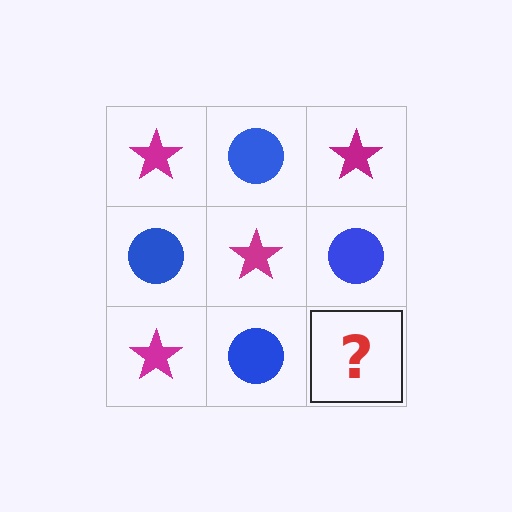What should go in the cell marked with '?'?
The missing cell should contain a magenta star.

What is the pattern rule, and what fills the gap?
The rule is that it alternates magenta star and blue circle in a checkerboard pattern. The gap should be filled with a magenta star.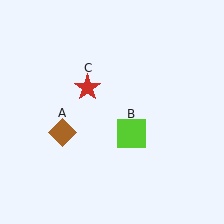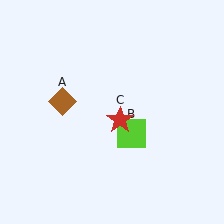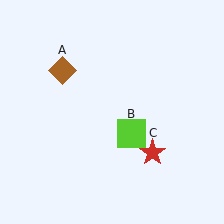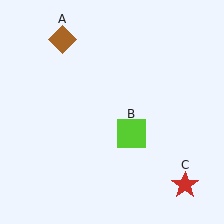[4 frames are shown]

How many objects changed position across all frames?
2 objects changed position: brown diamond (object A), red star (object C).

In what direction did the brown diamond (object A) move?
The brown diamond (object A) moved up.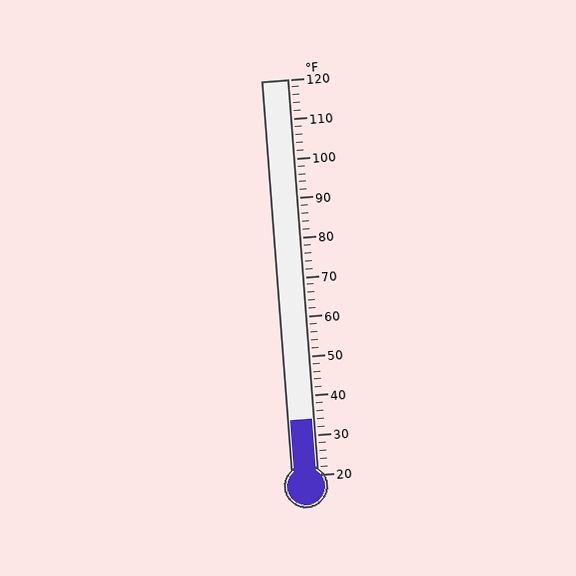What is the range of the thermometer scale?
The thermometer scale ranges from 20°F to 120°F.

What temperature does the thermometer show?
The thermometer shows approximately 34°F.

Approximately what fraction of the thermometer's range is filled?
The thermometer is filled to approximately 15% of its range.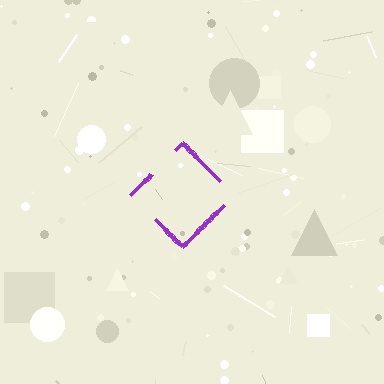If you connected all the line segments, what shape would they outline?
They would outline a diamond.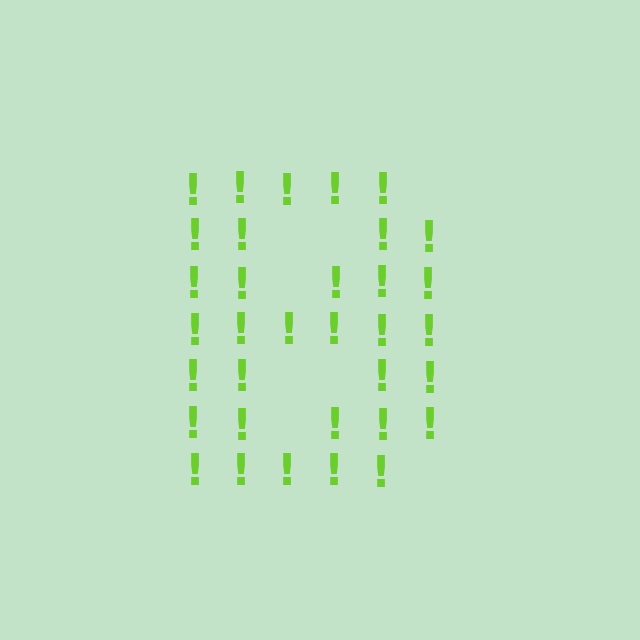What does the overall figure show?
The overall figure shows the letter B.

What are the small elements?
The small elements are exclamation marks.